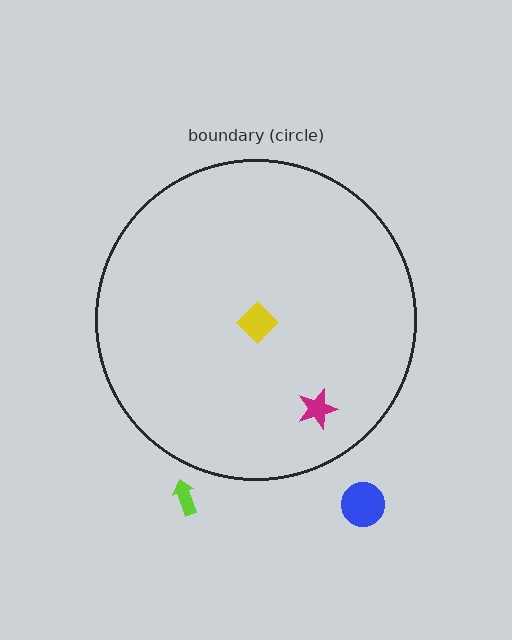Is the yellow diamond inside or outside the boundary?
Inside.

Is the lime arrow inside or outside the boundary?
Outside.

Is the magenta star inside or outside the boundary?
Inside.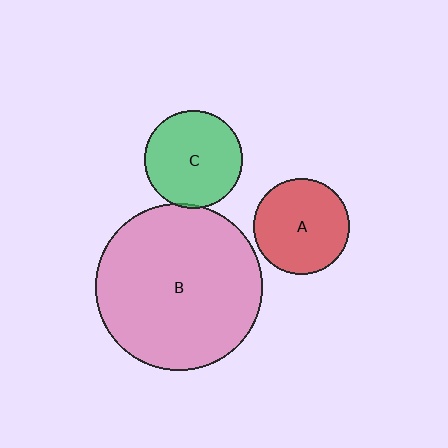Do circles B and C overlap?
Yes.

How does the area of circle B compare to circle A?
Approximately 3.0 times.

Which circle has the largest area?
Circle B (pink).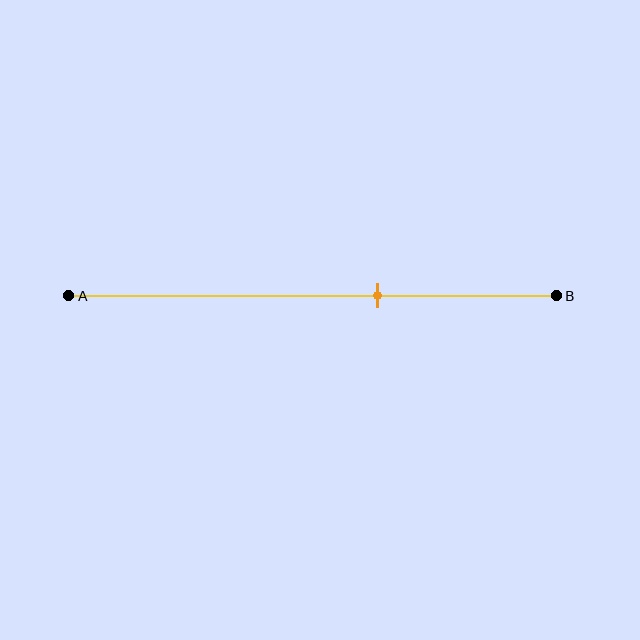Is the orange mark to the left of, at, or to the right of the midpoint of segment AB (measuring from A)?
The orange mark is to the right of the midpoint of segment AB.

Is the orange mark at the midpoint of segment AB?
No, the mark is at about 65% from A, not at the 50% midpoint.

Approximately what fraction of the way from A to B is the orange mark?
The orange mark is approximately 65% of the way from A to B.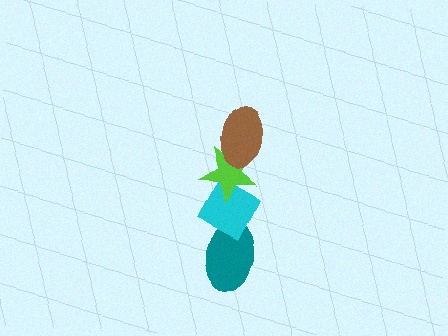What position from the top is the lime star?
The lime star is 2nd from the top.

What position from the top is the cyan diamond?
The cyan diamond is 3rd from the top.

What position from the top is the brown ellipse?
The brown ellipse is 1st from the top.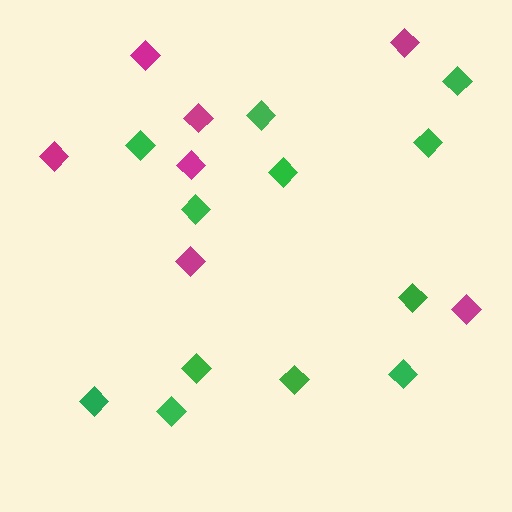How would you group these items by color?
There are 2 groups: one group of magenta diamonds (7) and one group of green diamonds (12).